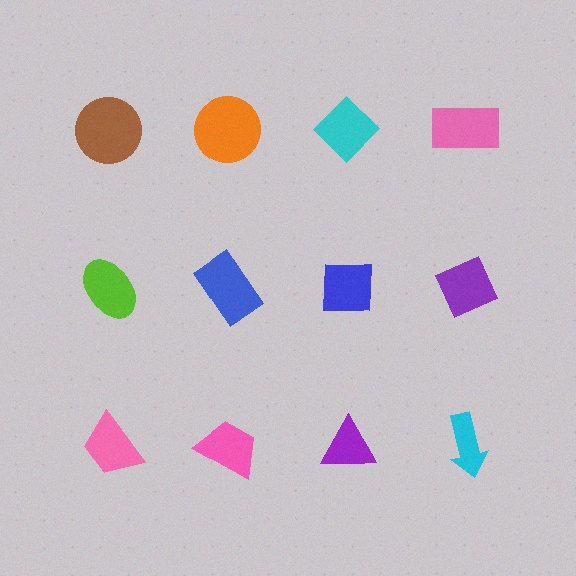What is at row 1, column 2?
An orange circle.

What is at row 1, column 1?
A brown circle.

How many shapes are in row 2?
4 shapes.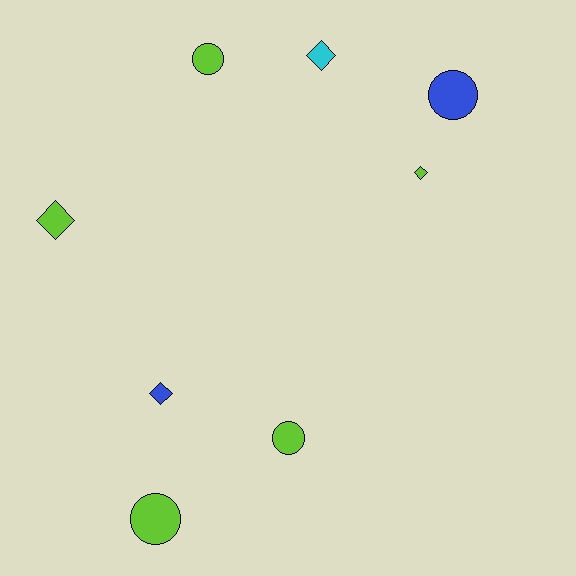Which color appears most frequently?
Lime, with 5 objects.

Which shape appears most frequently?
Circle, with 4 objects.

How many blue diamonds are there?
There is 1 blue diamond.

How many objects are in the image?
There are 8 objects.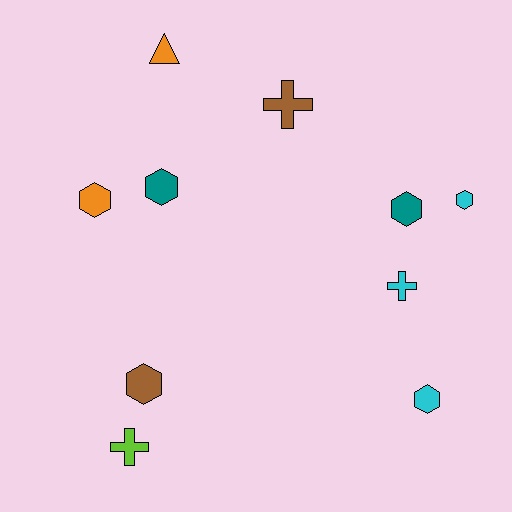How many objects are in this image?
There are 10 objects.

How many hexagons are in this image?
There are 6 hexagons.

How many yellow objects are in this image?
There are no yellow objects.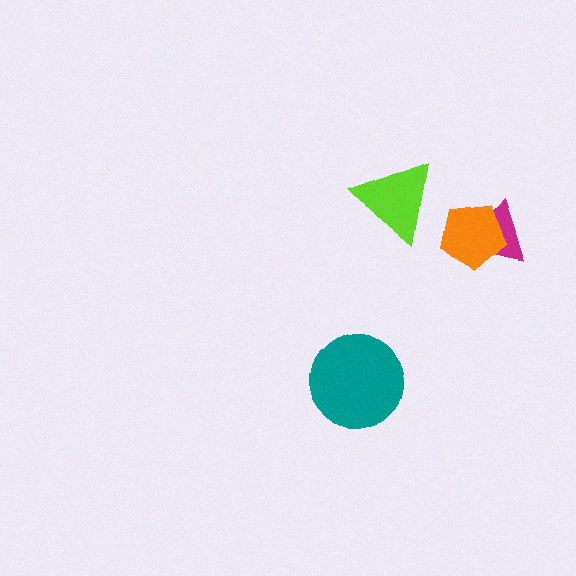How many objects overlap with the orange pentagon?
1 object overlaps with the orange pentagon.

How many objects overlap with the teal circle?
0 objects overlap with the teal circle.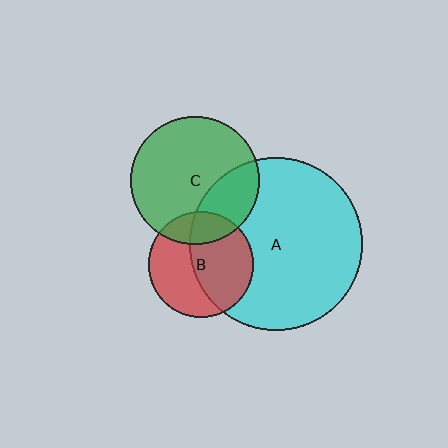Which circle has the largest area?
Circle A (cyan).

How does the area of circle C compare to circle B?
Approximately 1.5 times.